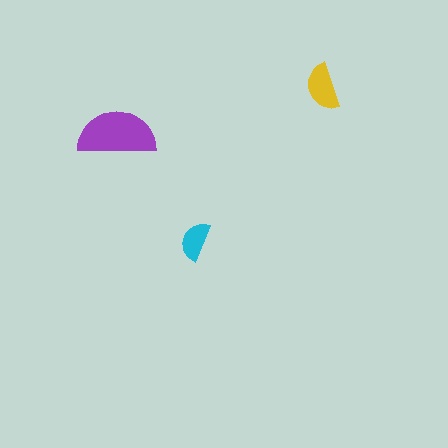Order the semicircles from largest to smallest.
the purple one, the yellow one, the cyan one.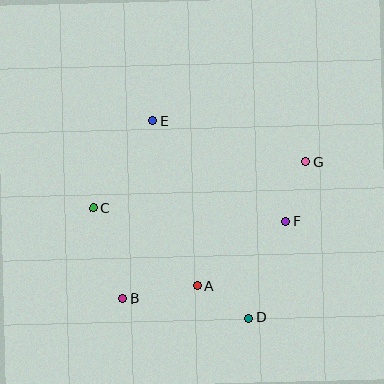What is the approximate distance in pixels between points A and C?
The distance between A and C is approximately 130 pixels.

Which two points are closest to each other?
Points A and D are closest to each other.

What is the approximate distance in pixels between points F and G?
The distance between F and G is approximately 63 pixels.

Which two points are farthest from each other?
Points B and G are farthest from each other.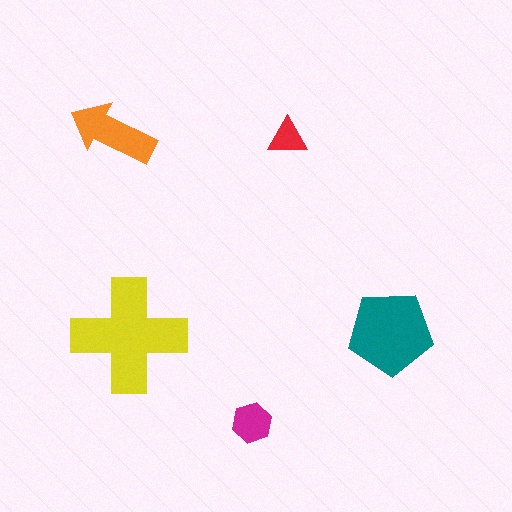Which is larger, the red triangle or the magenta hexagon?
The magenta hexagon.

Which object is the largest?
The yellow cross.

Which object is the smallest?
The red triangle.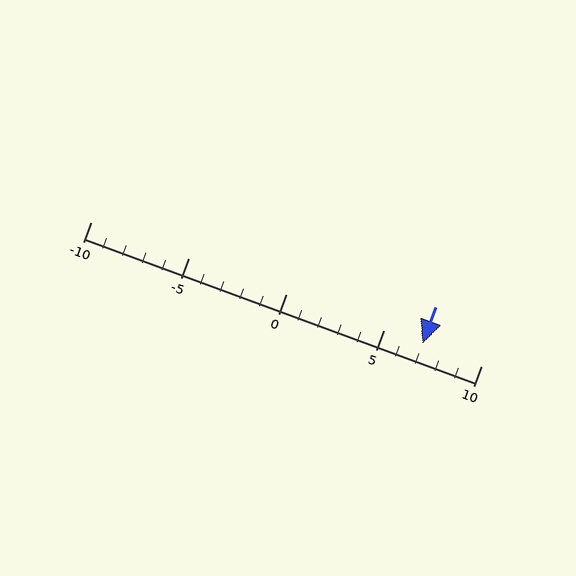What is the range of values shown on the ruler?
The ruler shows values from -10 to 10.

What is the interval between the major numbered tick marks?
The major tick marks are spaced 5 units apart.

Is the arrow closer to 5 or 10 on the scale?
The arrow is closer to 5.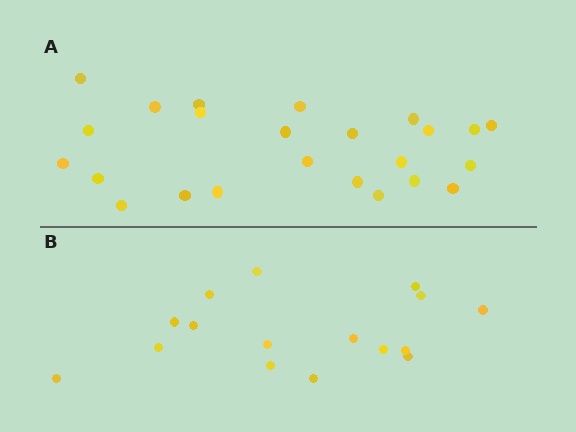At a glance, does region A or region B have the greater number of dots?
Region A (the top region) has more dots.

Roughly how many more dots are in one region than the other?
Region A has roughly 8 or so more dots than region B.